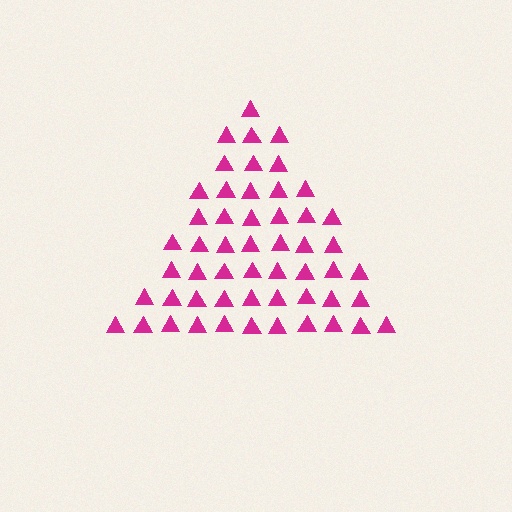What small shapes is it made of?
It is made of small triangles.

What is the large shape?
The large shape is a triangle.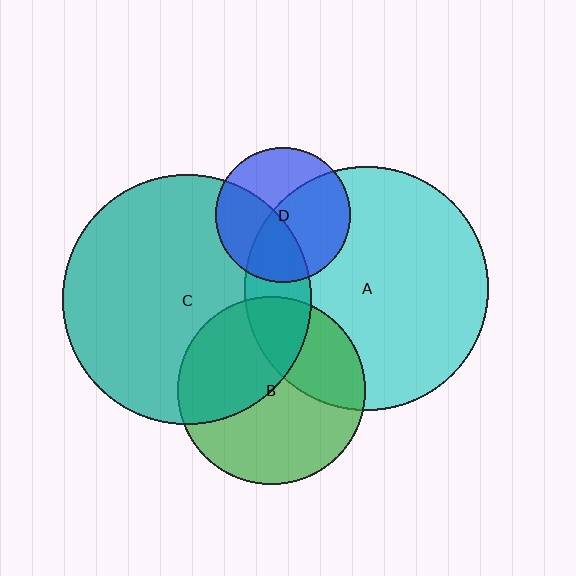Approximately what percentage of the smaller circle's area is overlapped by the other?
Approximately 15%.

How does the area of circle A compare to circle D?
Approximately 3.3 times.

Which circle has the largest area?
Circle C (teal).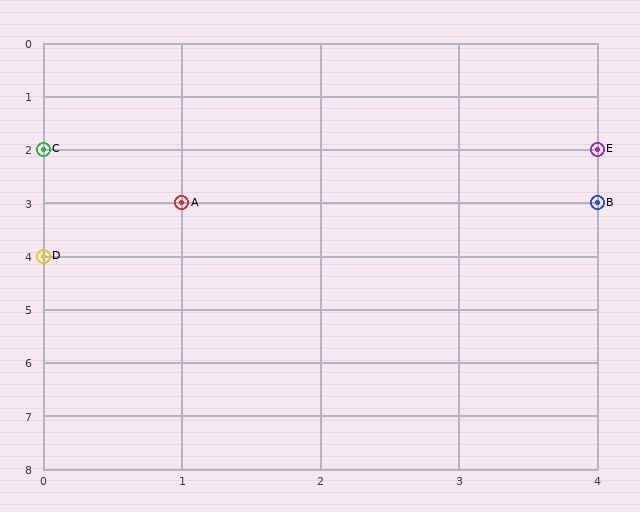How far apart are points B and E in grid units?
Points B and E are 1 row apart.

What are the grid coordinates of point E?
Point E is at grid coordinates (4, 2).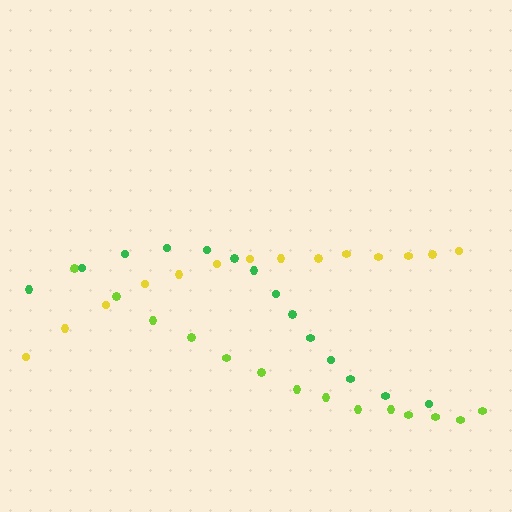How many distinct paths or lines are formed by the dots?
There are 3 distinct paths.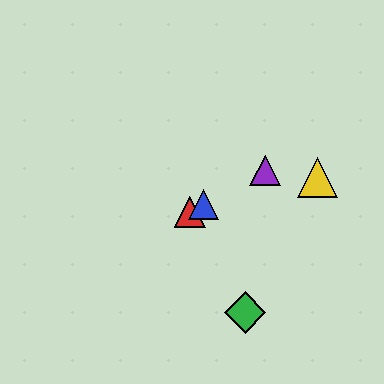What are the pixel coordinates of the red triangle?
The red triangle is at (190, 212).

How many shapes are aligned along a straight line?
3 shapes (the red triangle, the blue triangle, the purple triangle) are aligned along a straight line.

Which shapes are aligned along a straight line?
The red triangle, the blue triangle, the purple triangle are aligned along a straight line.